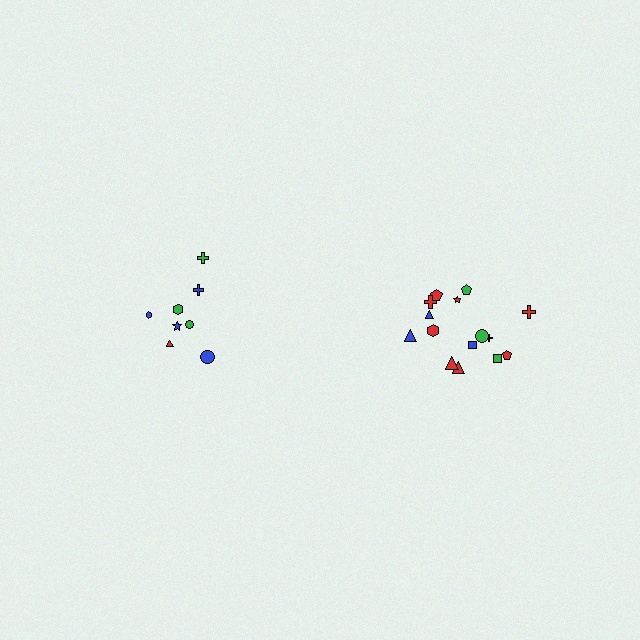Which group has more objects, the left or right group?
The right group.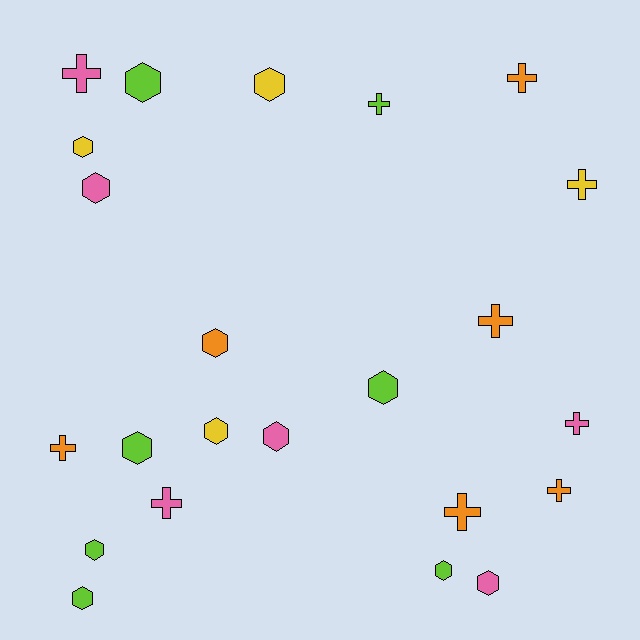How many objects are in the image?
There are 23 objects.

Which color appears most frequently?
Lime, with 7 objects.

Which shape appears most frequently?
Hexagon, with 13 objects.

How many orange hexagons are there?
There is 1 orange hexagon.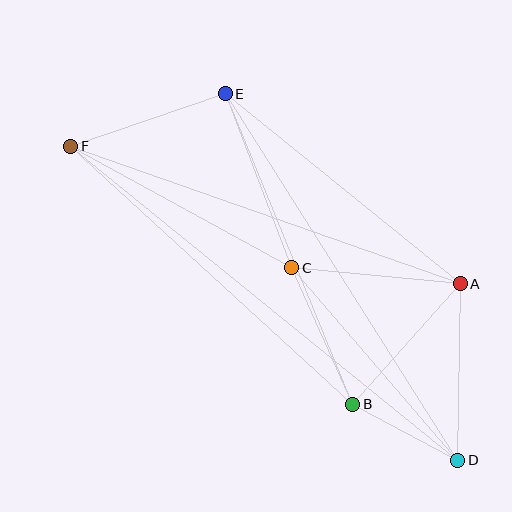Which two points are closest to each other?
Points B and D are closest to each other.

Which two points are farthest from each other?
Points D and F are farthest from each other.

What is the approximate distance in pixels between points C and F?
The distance between C and F is approximately 252 pixels.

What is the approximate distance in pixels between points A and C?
The distance between A and C is approximately 169 pixels.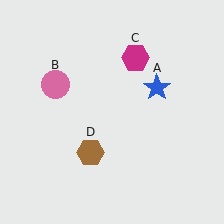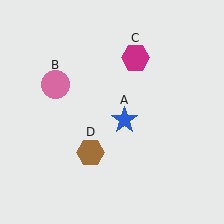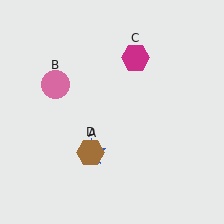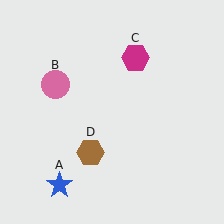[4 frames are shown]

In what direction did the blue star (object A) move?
The blue star (object A) moved down and to the left.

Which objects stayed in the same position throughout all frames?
Pink circle (object B) and magenta hexagon (object C) and brown hexagon (object D) remained stationary.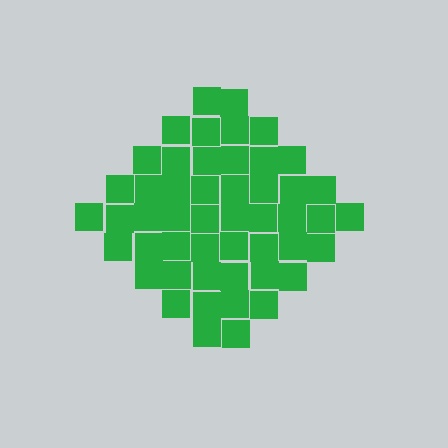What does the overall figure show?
The overall figure shows a diamond.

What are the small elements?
The small elements are squares.